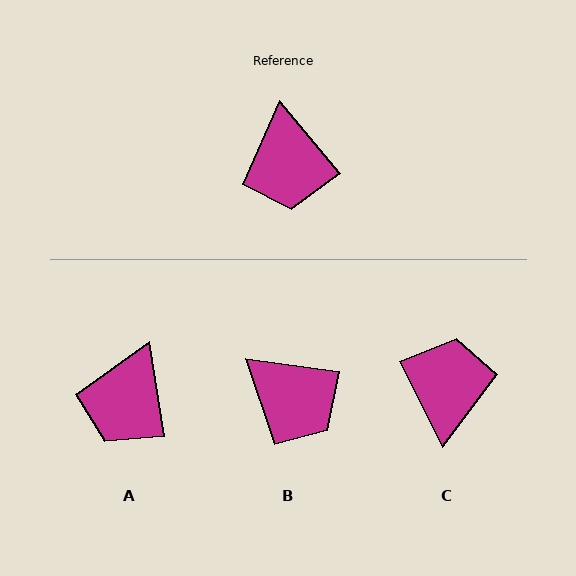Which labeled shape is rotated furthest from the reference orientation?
C, about 166 degrees away.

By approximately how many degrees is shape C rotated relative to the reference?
Approximately 166 degrees counter-clockwise.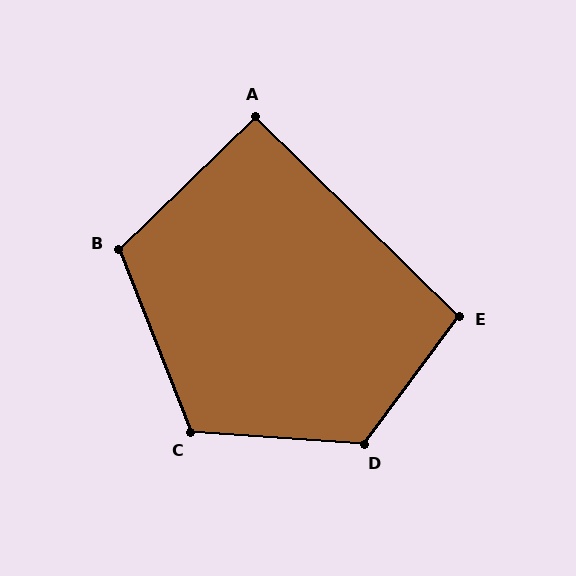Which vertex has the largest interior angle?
D, at approximately 123 degrees.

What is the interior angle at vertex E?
Approximately 98 degrees (obtuse).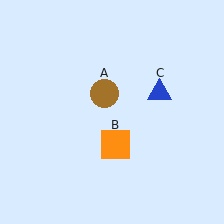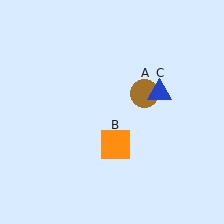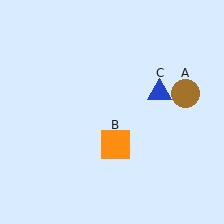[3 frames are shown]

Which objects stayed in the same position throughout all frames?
Orange square (object B) and blue triangle (object C) remained stationary.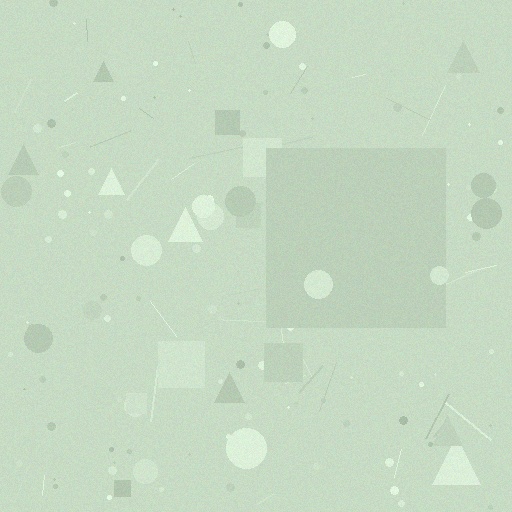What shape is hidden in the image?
A square is hidden in the image.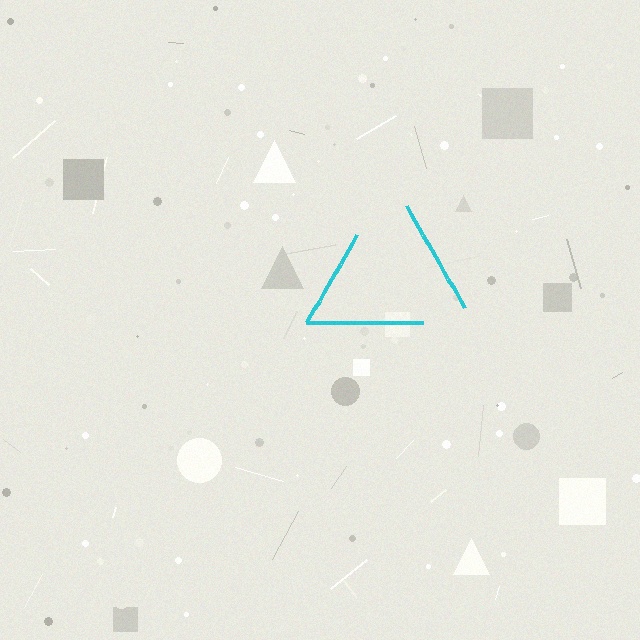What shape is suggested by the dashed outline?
The dashed outline suggests a triangle.